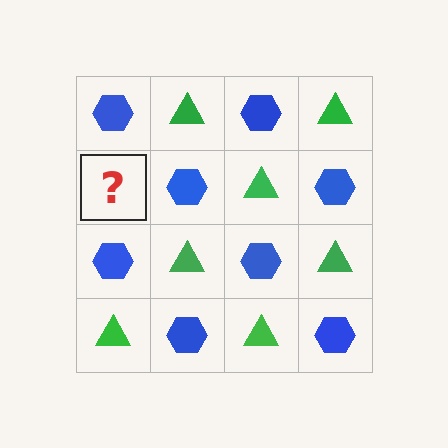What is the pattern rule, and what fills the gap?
The rule is that it alternates blue hexagon and green triangle in a checkerboard pattern. The gap should be filled with a green triangle.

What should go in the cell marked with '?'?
The missing cell should contain a green triangle.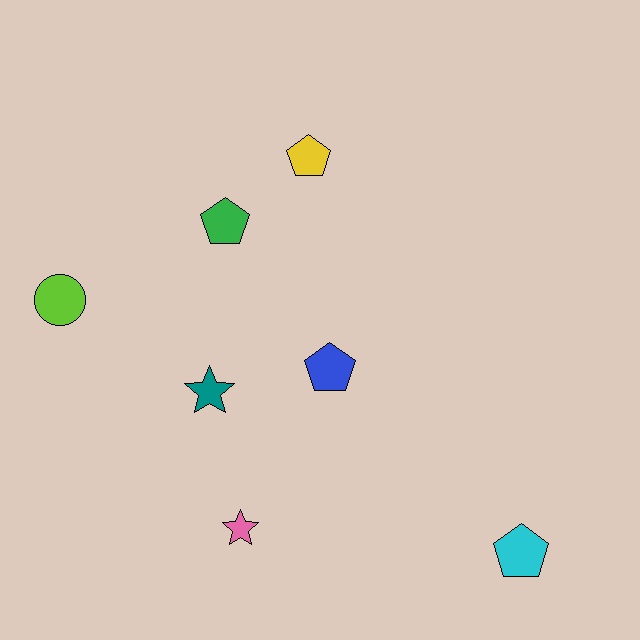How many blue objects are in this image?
There is 1 blue object.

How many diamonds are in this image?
There are no diamonds.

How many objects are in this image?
There are 7 objects.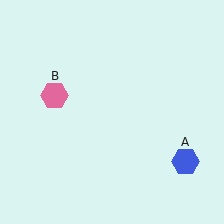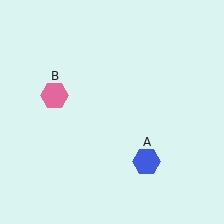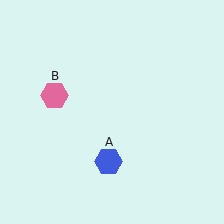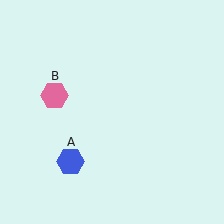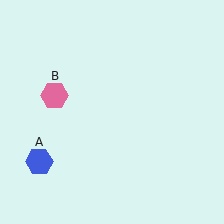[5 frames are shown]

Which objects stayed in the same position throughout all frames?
Pink hexagon (object B) remained stationary.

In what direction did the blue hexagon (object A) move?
The blue hexagon (object A) moved left.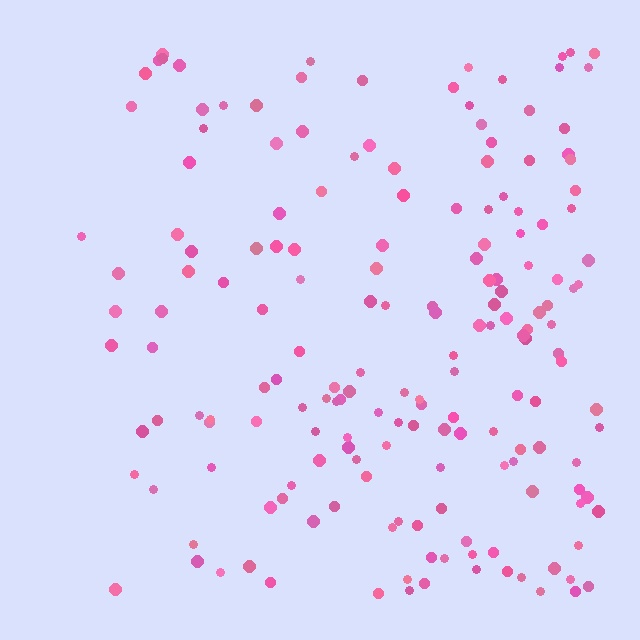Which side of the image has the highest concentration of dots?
The right.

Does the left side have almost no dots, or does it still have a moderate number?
Still a moderate number, just noticeably fewer than the right.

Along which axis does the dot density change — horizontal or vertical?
Horizontal.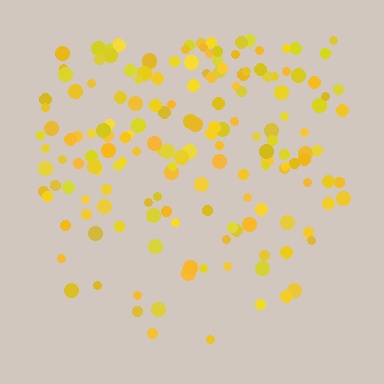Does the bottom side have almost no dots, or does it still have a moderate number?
Still a moderate number, just noticeably fewer than the top.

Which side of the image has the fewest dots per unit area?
The bottom.